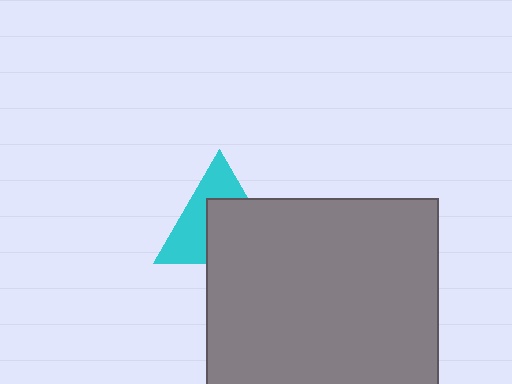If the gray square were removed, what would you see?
You would see the complete cyan triangle.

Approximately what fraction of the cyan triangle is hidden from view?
Roughly 53% of the cyan triangle is hidden behind the gray square.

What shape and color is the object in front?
The object in front is a gray square.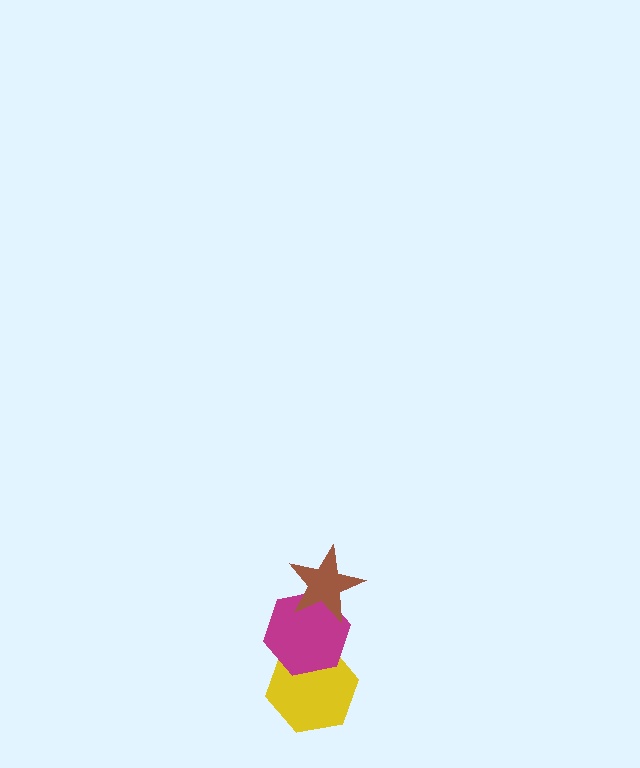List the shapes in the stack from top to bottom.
From top to bottom: the brown star, the magenta hexagon, the yellow hexagon.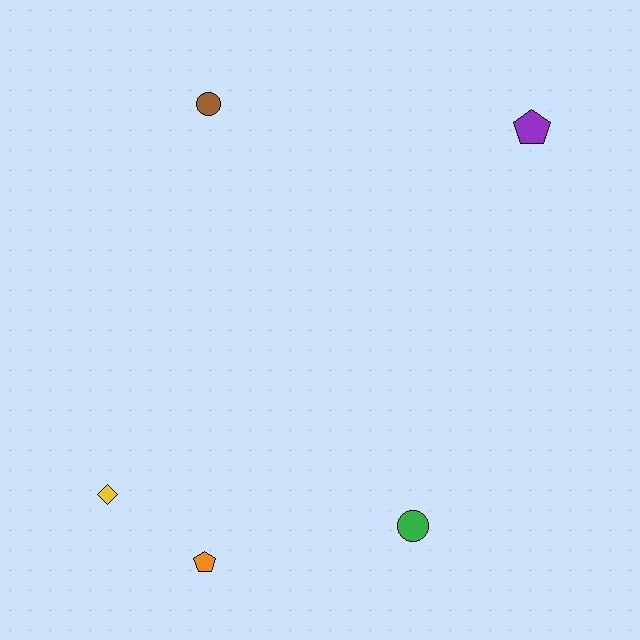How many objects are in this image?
There are 5 objects.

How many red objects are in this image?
There are no red objects.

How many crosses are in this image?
There are no crosses.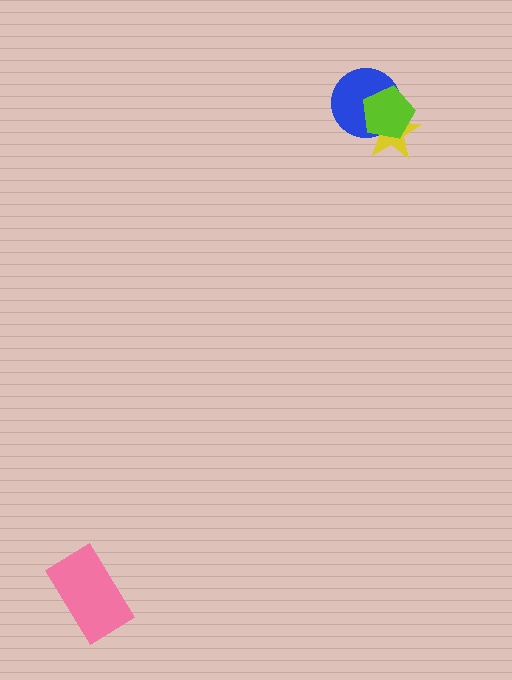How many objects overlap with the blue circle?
2 objects overlap with the blue circle.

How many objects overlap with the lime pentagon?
2 objects overlap with the lime pentagon.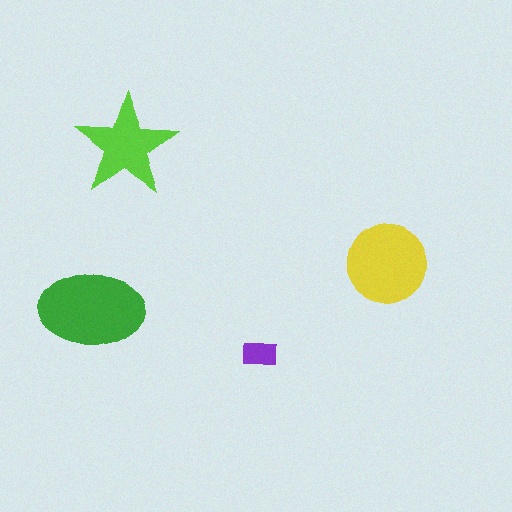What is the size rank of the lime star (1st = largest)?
3rd.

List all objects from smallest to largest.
The purple rectangle, the lime star, the yellow circle, the green ellipse.